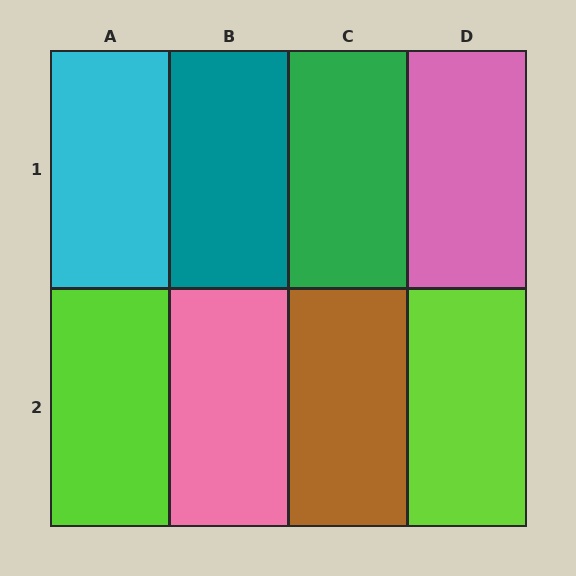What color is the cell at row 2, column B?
Pink.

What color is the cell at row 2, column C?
Brown.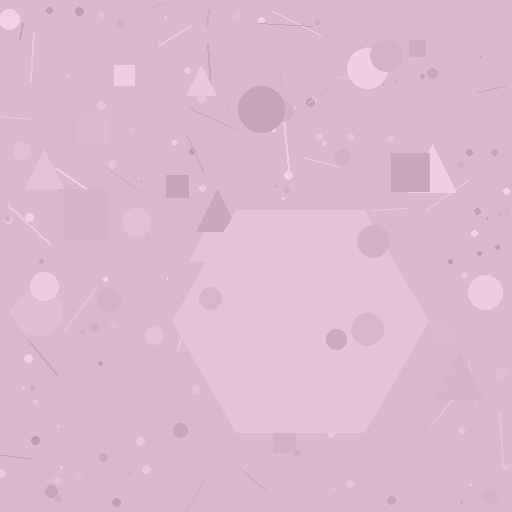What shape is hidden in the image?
A hexagon is hidden in the image.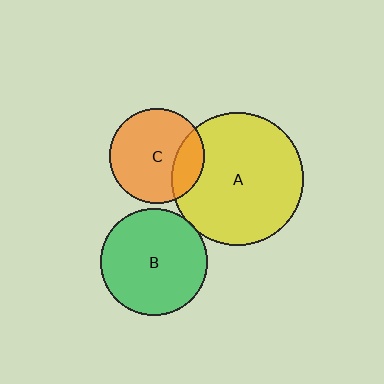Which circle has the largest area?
Circle A (yellow).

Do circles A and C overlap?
Yes.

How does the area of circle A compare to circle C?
Approximately 2.0 times.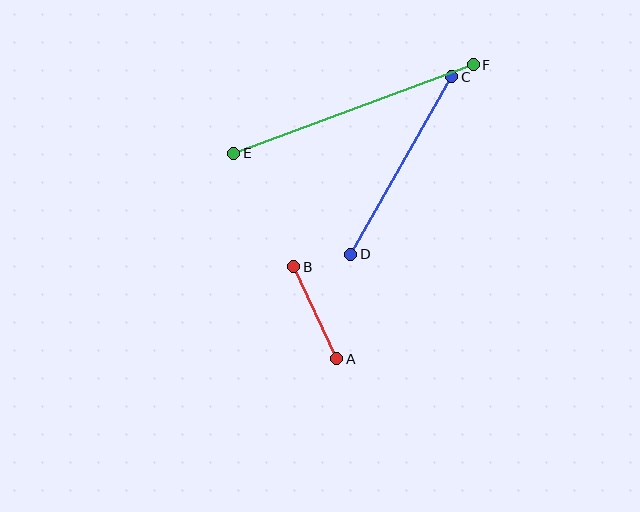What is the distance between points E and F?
The distance is approximately 255 pixels.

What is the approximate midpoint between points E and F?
The midpoint is at approximately (354, 109) pixels.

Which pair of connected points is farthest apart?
Points E and F are farthest apart.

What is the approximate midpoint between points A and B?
The midpoint is at approximately (315, 313) pixels.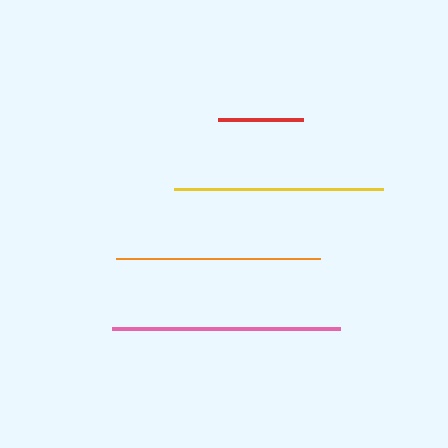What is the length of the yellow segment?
The yellow segment is approximately 209 pixels long.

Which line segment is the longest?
The pink line is the longest at approximately 228 pixels.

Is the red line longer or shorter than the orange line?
The orange line is longer than the red line.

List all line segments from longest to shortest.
From longest to shortest: pink, yellow, orange, red.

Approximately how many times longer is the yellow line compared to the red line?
The yellow line is approximately 2.5 times the length of the red line.